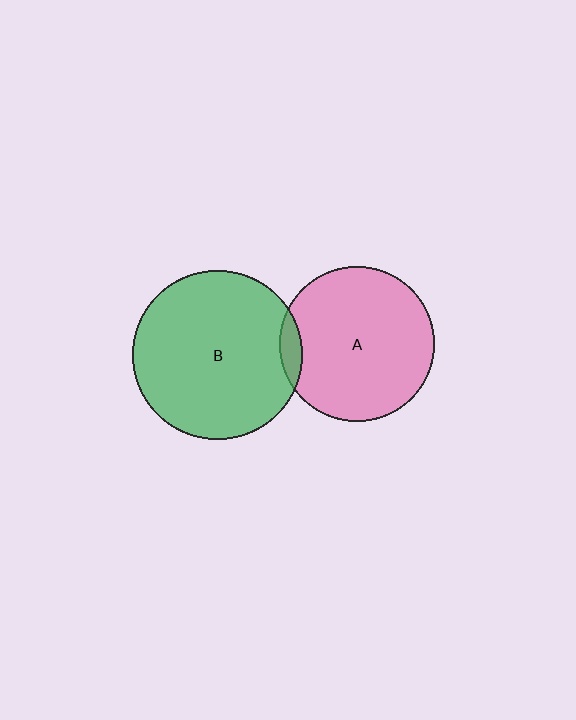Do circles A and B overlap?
Yes.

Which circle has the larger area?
Circle B (green).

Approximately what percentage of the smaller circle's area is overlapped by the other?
Approximately 5%.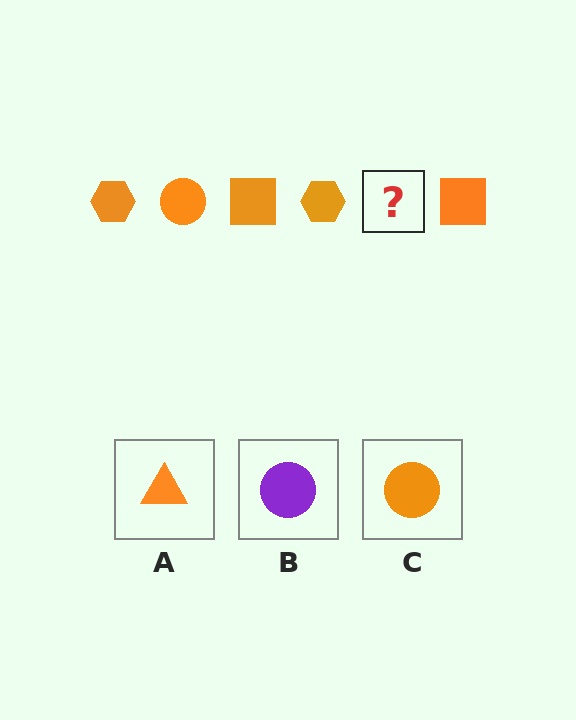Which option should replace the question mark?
Option C.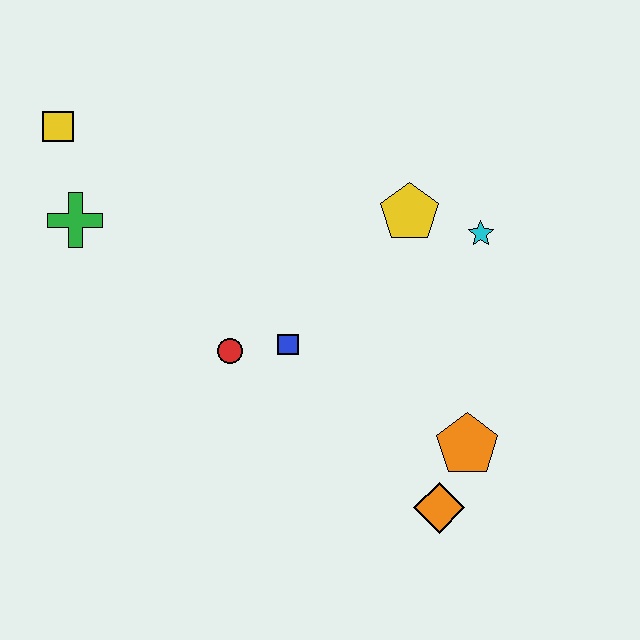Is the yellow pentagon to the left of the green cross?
No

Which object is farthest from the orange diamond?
The yellow square is farthest from the orange diamond.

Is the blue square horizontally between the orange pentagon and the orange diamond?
No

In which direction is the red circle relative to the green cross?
The red circle is to the right of the green cross.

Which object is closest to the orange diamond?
The orange pentagon is closest to the orange diamond.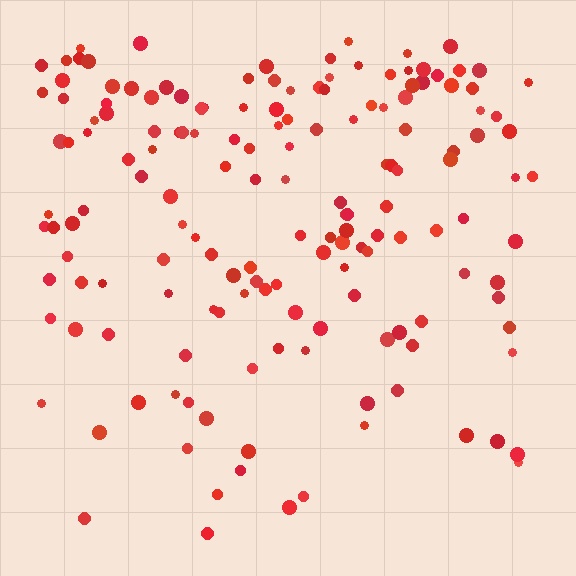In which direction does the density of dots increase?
From bottom to top, with the top side densest.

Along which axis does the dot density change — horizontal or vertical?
Vertical.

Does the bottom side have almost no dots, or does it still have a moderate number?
Still a moderate number, just noticeably fewer than the top.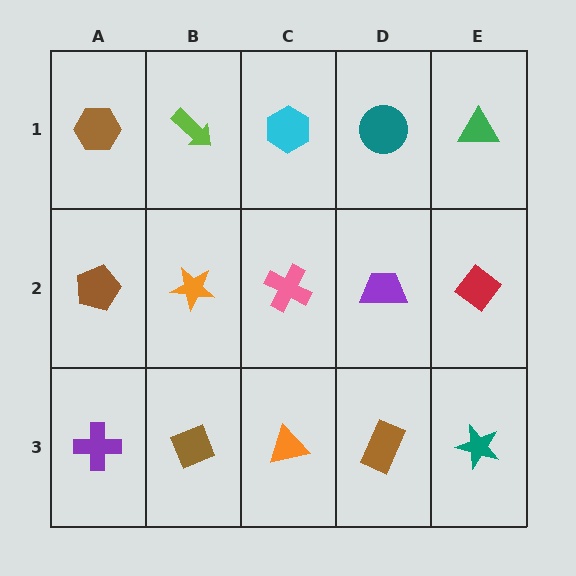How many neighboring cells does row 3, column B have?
3.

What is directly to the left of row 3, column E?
A brown rectangle.